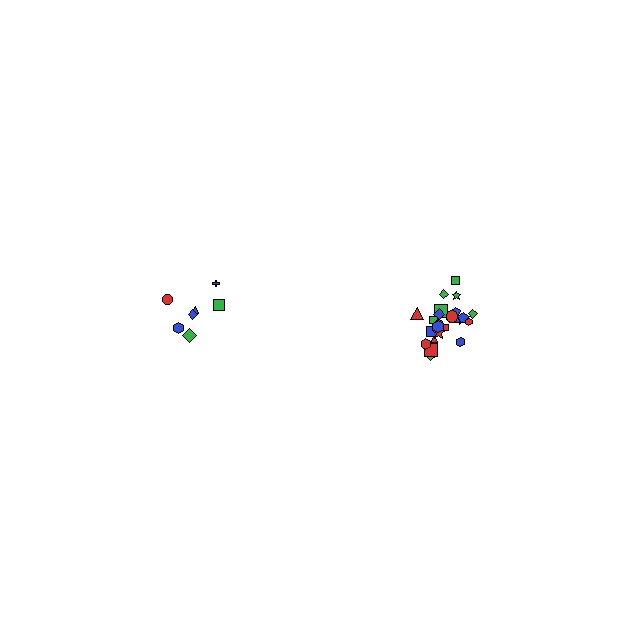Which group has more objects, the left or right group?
The right group.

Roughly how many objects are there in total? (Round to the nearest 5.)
Roughly 30 objects in total.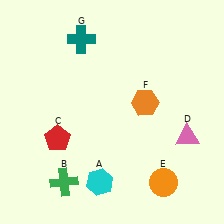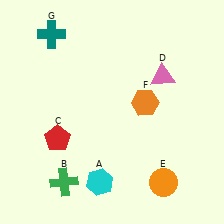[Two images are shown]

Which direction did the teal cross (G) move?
The teal cross (G) moved left.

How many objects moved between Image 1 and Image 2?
2 objects moved between the two images.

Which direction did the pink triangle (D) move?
The pink triangle (D) moved up.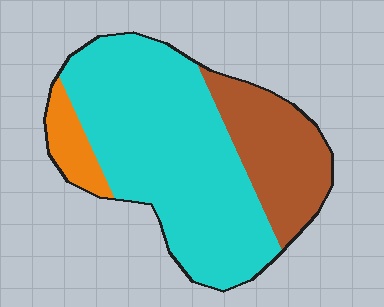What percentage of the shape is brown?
Brown takes up between a sixth and a third of the shape.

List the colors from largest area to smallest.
From largest to smallest: cyan, brown, orange.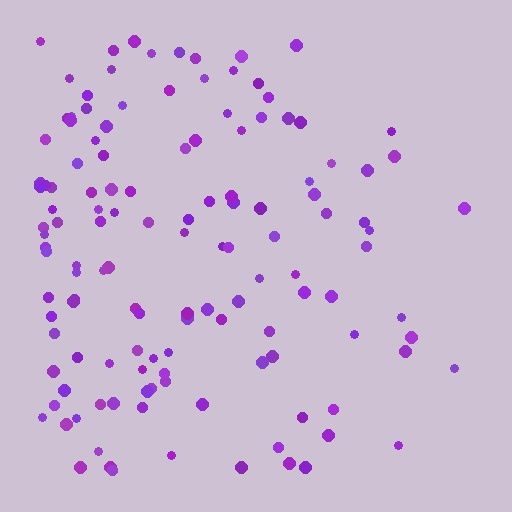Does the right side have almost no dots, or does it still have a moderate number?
Still a moderate number, just noticeably fewer than the left.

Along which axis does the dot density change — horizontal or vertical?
Horizontal.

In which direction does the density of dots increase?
From right to left, with the left side densest.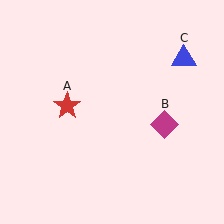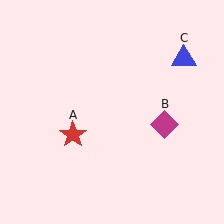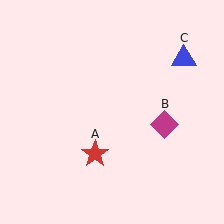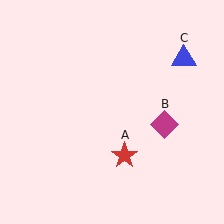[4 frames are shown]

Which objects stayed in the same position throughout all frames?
Magenta diamond (object B) and blue triangle (object C) remained stationary.